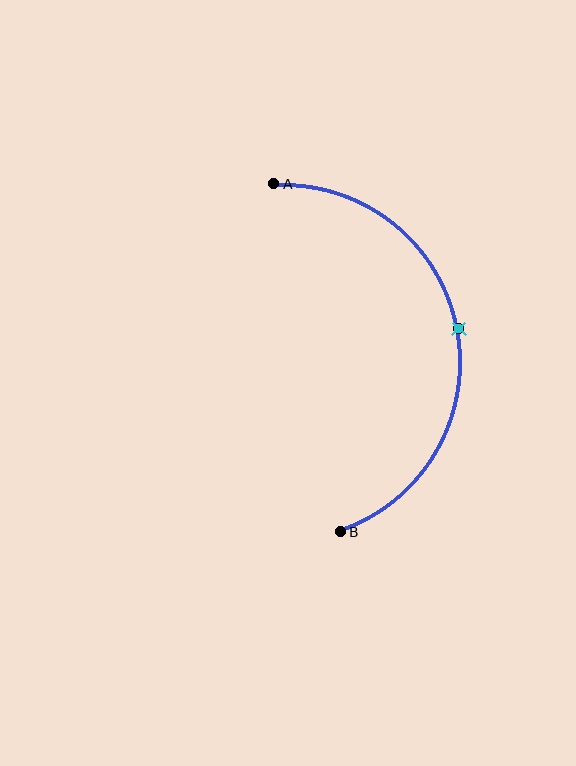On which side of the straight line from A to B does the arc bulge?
The arc bulges to the right of the straight line connecting A and B.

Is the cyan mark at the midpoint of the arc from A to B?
Yes. The cyan mark lies on the arc at equal arc-length from both A and B — it is the arc midpoint.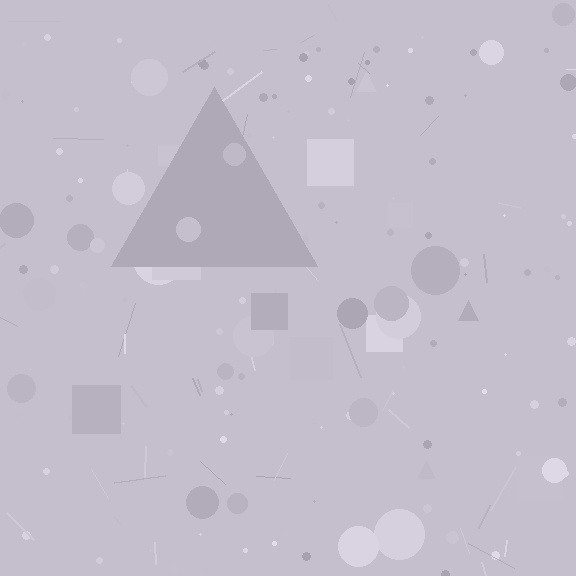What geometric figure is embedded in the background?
A triangle is embedded in the background.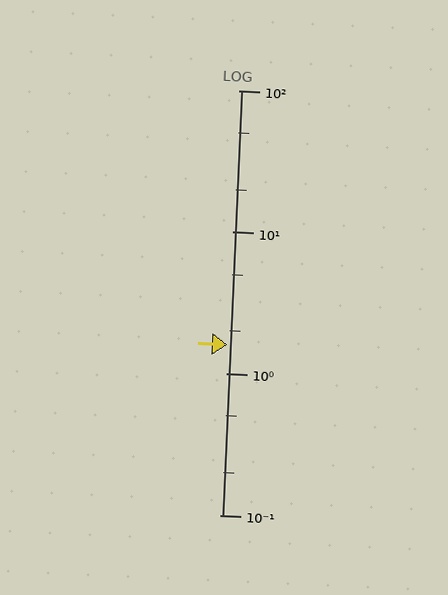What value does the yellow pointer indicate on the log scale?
The pointer indicates approximately 1.6.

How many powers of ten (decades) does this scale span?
The scale spans 3 decades, from 0.1 to 100.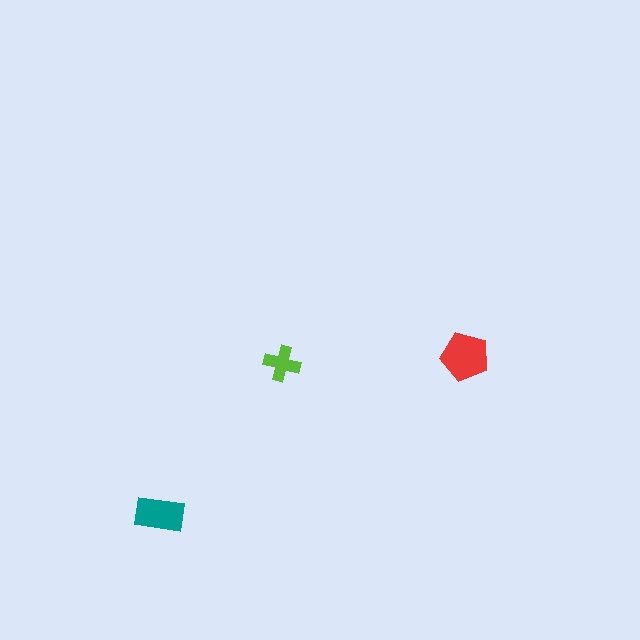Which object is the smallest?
The lime cross.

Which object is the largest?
The red pentagon.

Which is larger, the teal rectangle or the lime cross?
The teal rectangle.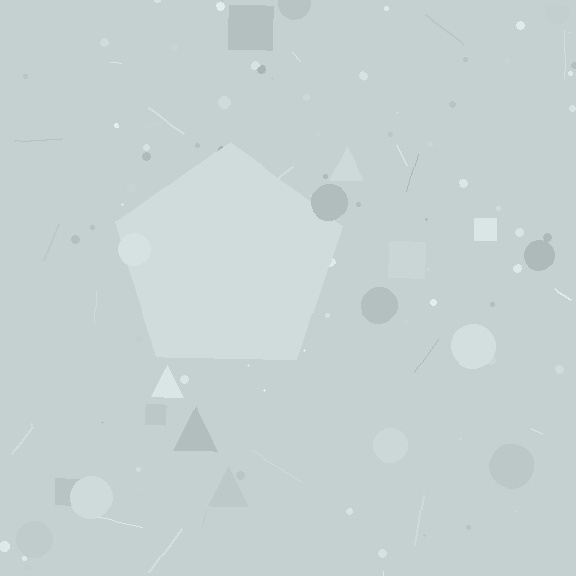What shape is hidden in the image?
A pentagon is hidden in the image.